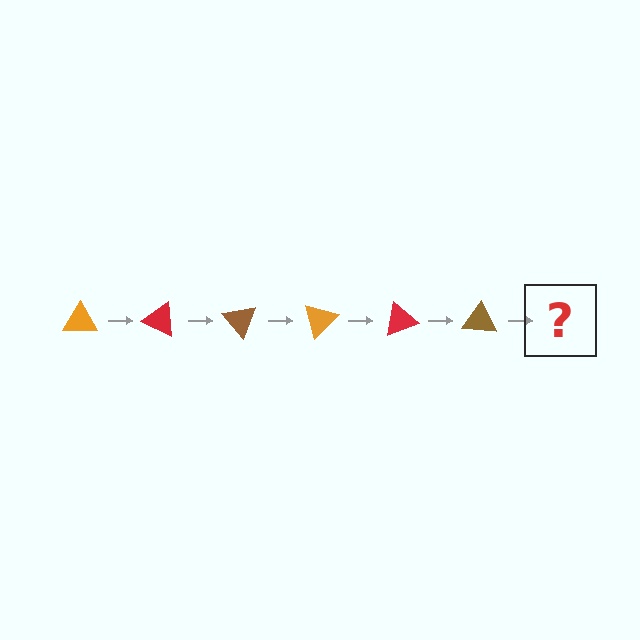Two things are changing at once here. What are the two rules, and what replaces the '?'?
The two rules are that it rotates 25 degrees each step and the color cycles through orange, red, and brown. The '?' should be an orange triangle, rotated 150 degrees from the start.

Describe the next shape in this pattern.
It should be an orange triangle, rotated 150 degrees from the start.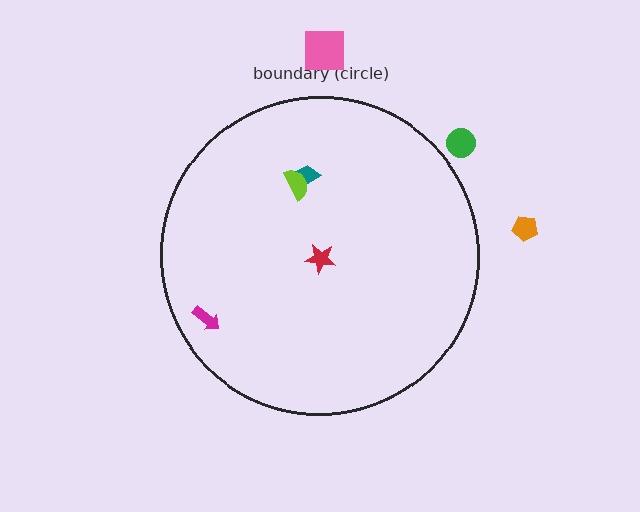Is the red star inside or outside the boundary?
Inside.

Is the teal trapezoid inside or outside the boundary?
Inside.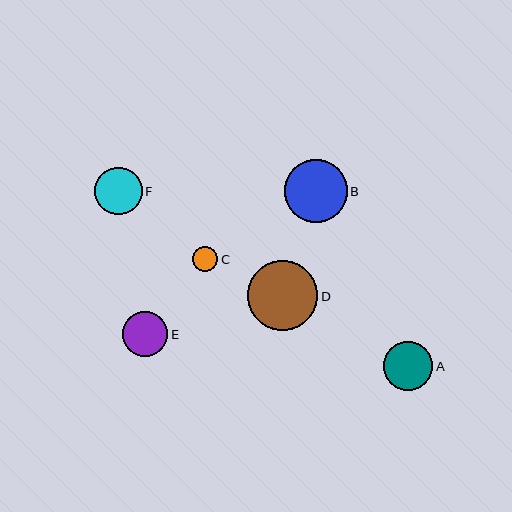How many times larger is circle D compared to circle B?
Circle D is approximately 1.1 times the size of circle B.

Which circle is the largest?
Circle D is the largest with a size of approximately 70 pixels.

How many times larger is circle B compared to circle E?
Circle B is approximately 1.4 times the size of circle E.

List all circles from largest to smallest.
From largest to smallest: D, B, A, F, E, C.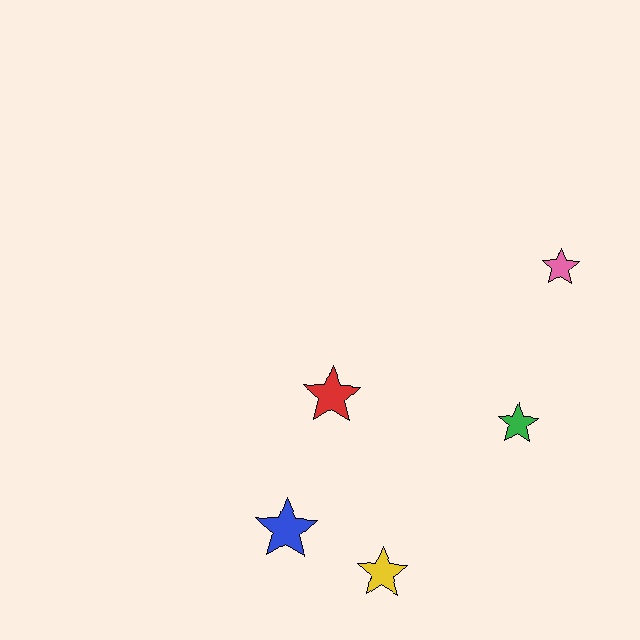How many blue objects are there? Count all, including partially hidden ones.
There is 1 blue object.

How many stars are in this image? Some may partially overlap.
There are 5 stars.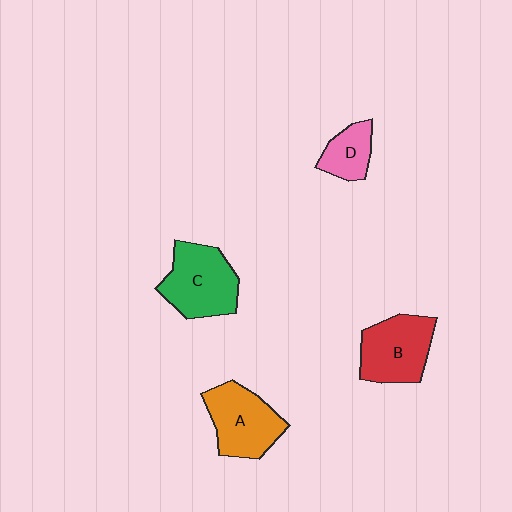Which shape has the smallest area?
Shape D (pink).